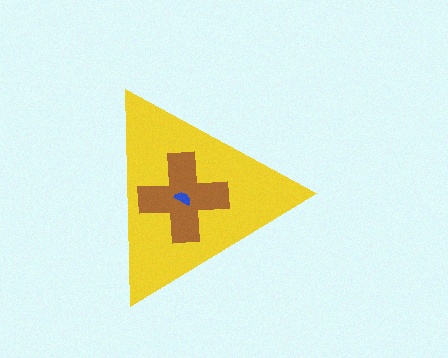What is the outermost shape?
The yellow triangle.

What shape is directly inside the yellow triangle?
The brown cross.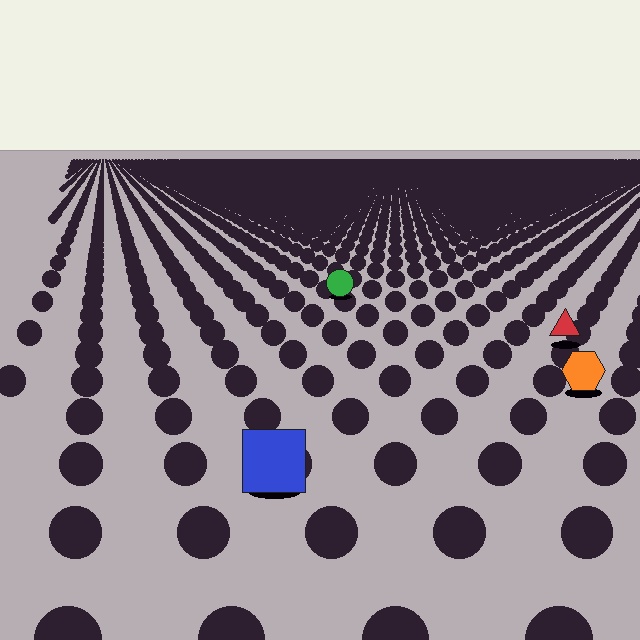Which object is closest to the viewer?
The blue square is closest. The texture marks near it are larger and more spread out.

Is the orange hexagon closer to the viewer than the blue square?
No. The blue square is closer — you can tell from the texture gradient: the ground texture is coarser near it.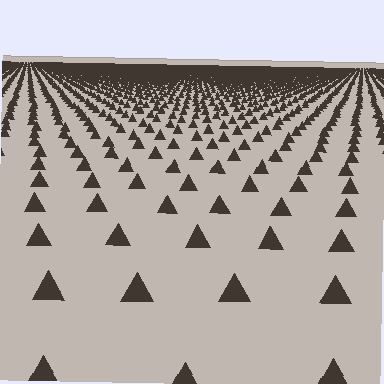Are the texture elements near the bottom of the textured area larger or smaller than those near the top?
Larger. Near the bottom, elements are closer to the viewer and appear at a bigger on-screen size.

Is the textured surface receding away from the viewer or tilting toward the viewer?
The surface is receding away from the viewer. Texture elements get smaller and denser toward the top.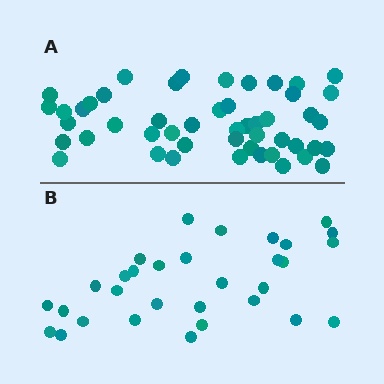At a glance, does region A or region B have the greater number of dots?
Region A (the top region) has more dots.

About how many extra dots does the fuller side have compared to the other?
Region A has approximately 20 more dots than region B.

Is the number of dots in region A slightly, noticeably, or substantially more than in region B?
Region A has substantially more. The ratio is roughly 1.6 to 1.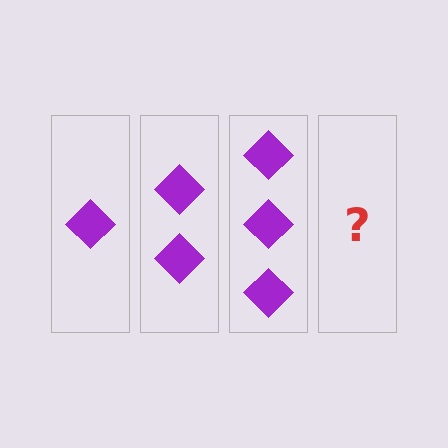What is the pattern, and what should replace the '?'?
The pattern is that each step adds one more diamond. The '?' should be 4 diamonds.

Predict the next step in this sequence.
The next step is 4 diamonds.